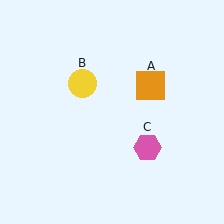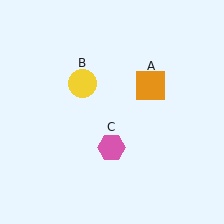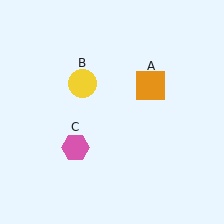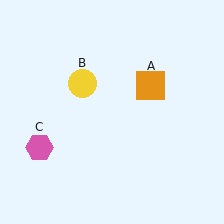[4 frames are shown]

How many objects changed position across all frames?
1 object changed position: pink hexagon (object C).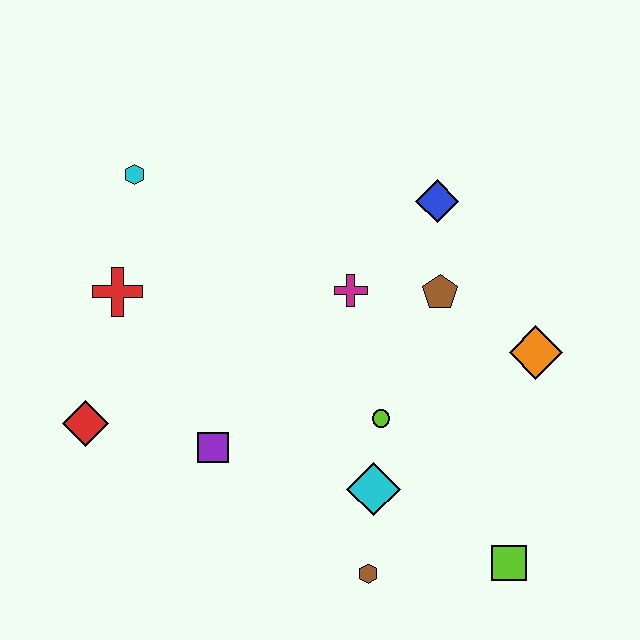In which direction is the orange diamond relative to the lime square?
The orange diamond is above the lime square.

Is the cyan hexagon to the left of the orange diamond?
Yes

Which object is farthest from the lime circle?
The cyan hexagon is farthest from the lime circle.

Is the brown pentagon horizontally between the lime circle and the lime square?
Yes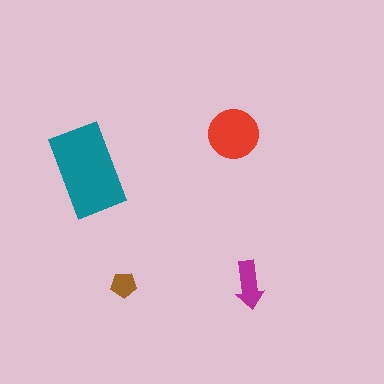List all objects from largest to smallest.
The teal rectangle, the red circle, the magenta arrow, the brown pentagon.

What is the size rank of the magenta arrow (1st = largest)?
3rd.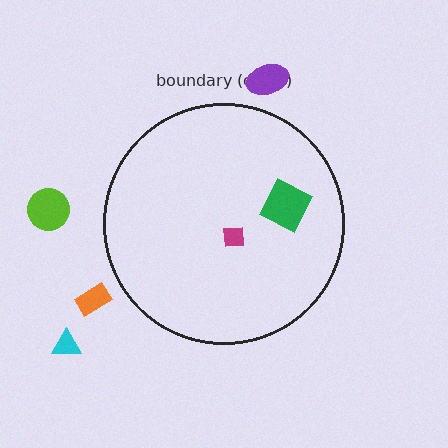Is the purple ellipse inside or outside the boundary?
Outside.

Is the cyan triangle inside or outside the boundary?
Outside.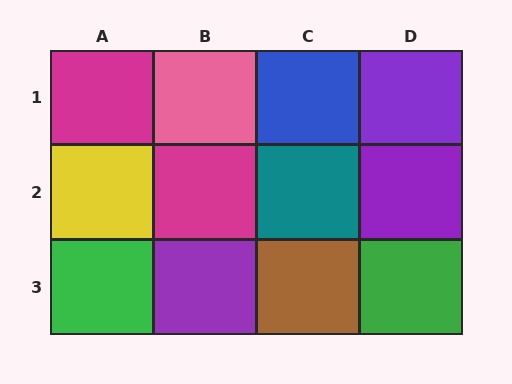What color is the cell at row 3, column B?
Purple.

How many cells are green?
2 cells are green.